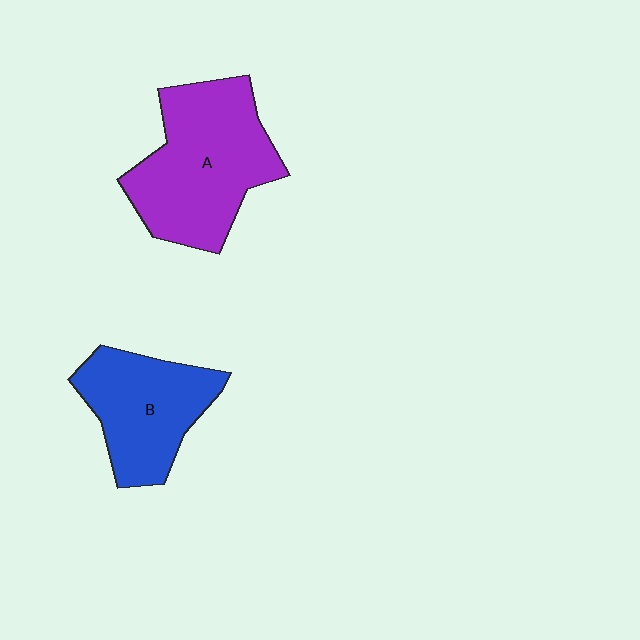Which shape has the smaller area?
Shape B (blue).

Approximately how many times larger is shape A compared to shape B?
Approximately 1.4 times.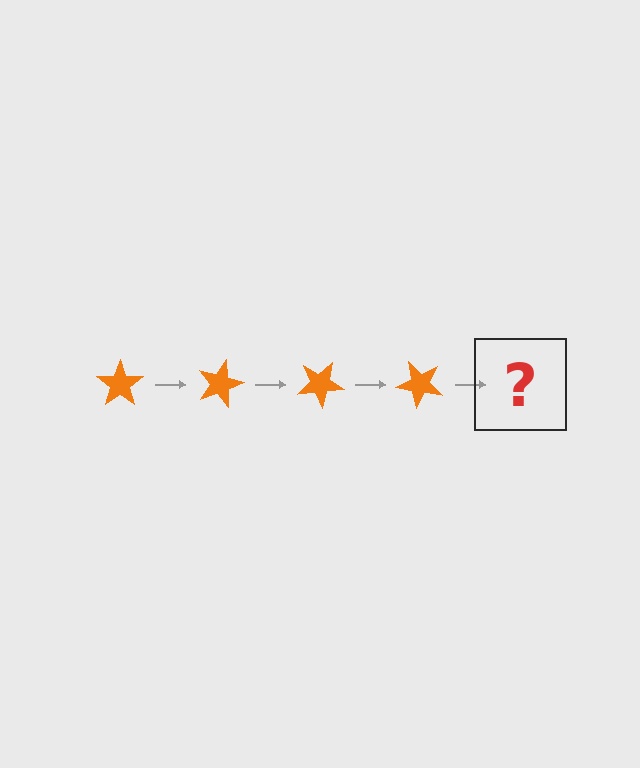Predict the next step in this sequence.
The next step is an orange star rotated 60 degrees.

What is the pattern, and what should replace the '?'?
The pattern is that the star rotates 15 degrees each step. The '?' should be an orange star rotated 60 degrees.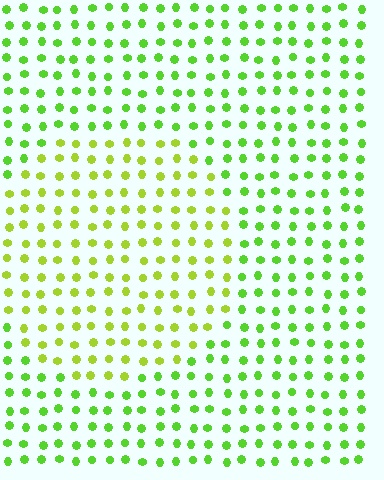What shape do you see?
I see a circle.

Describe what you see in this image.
The image is filled with small lime elements in a uniform arrangement. A circle-shaped region is visible where the elements are tinted to a slightly different hue, forming a subtle color boundary.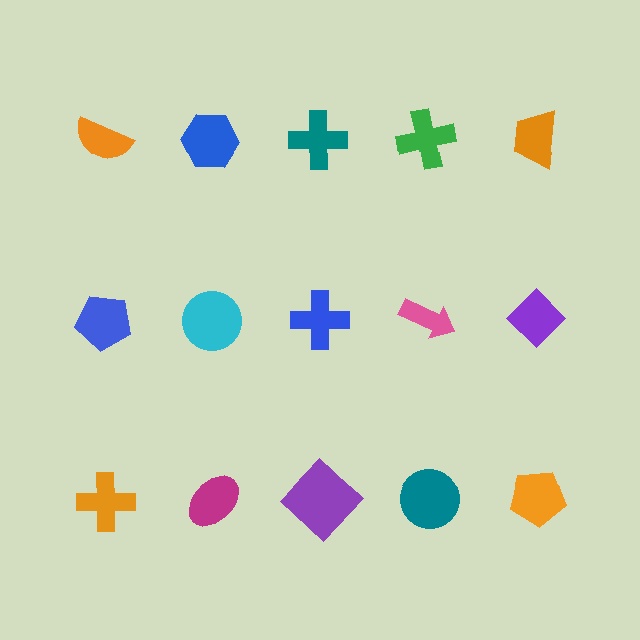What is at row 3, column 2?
A magenta ellipse.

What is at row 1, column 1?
An orange semicircle.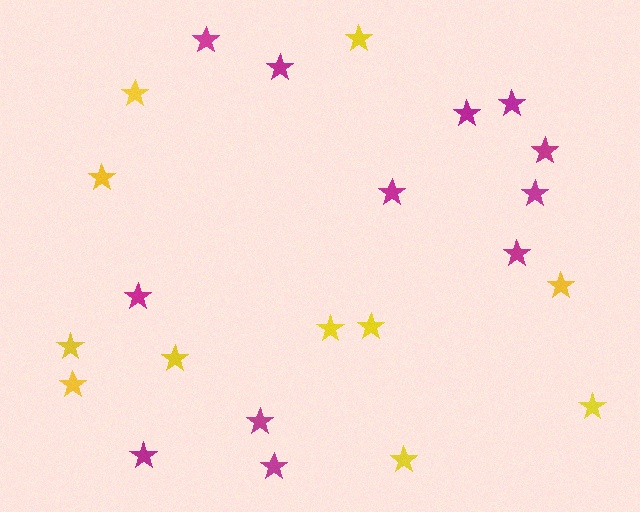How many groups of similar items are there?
There are 2 groups: one group of yellow stars (11) and one group of magenta stars (12).